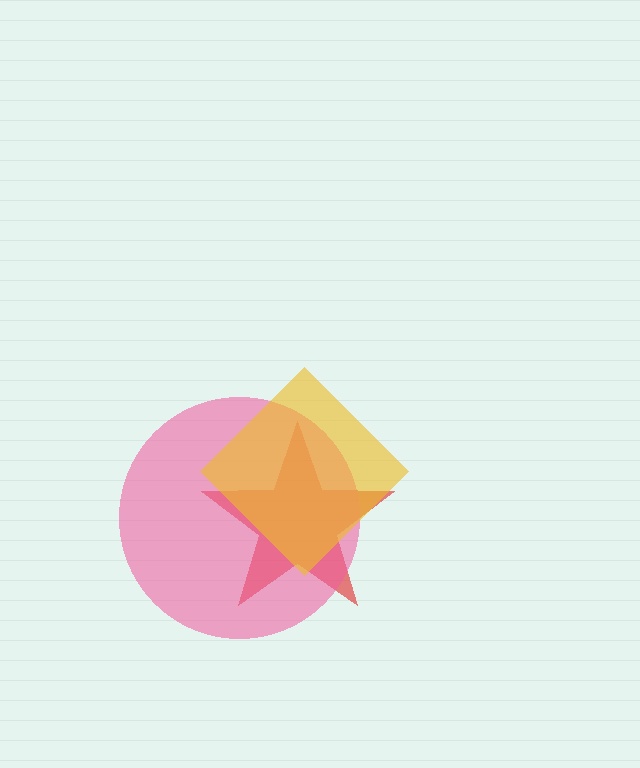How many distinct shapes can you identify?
There are 3 distinct shapes: a red star, a pink circle, a yellow diamond.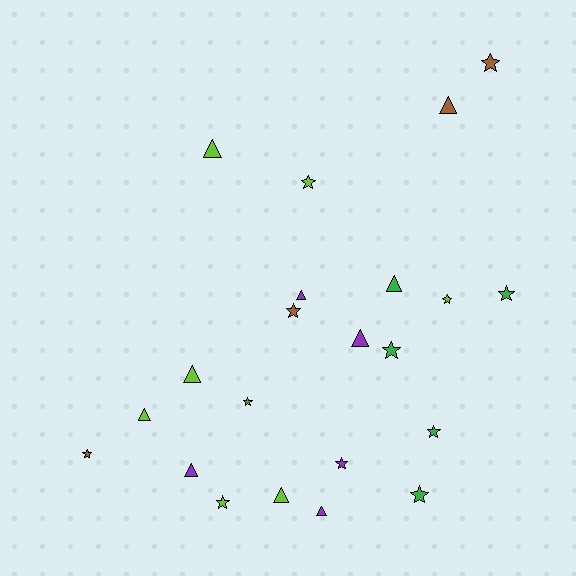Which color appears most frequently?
Lime, with 7 objects.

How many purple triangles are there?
There are 4 purple triangles.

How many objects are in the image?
There are 22 objects.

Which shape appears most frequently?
Star, with 12 objects.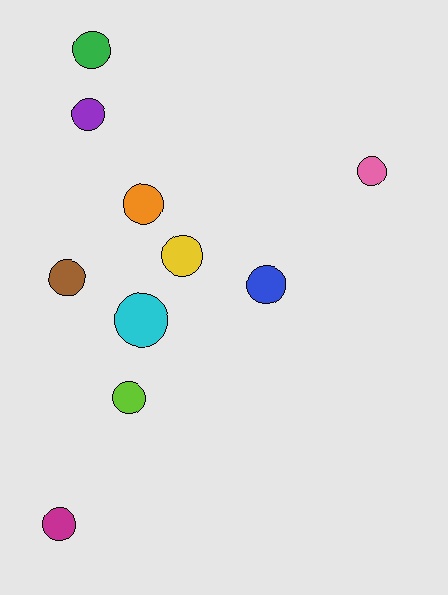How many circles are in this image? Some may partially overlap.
There are 10 circles.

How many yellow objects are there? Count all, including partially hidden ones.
There is 1 yellow object.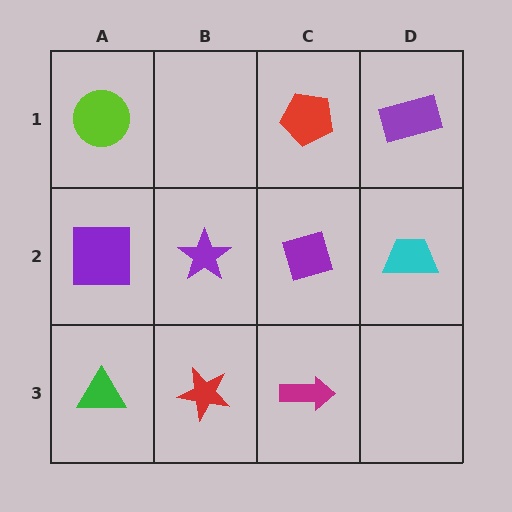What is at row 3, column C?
A magenta arrow.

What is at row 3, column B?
A red star.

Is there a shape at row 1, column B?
No, that cell is empty.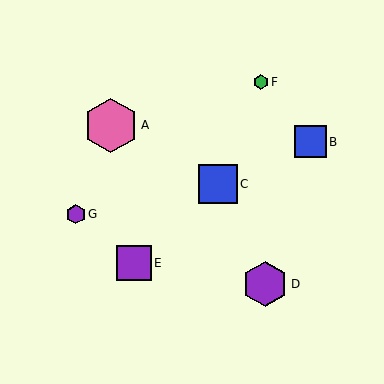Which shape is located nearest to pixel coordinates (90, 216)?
The purple hexagon (labeled G) at (76, 214) is nearest to that location.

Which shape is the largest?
The pink hexagon (labeled A) is the largest.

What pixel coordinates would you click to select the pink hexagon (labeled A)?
Click at (111, 125) to select the pink hexagon A.